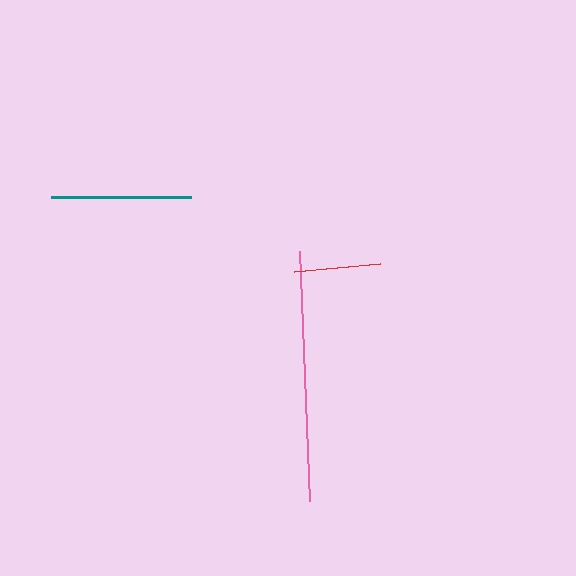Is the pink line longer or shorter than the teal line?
The pink line is longer than the teal line.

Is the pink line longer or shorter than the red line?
The pink line is longer than the red line.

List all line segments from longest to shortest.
From longest to shortest: pink, teal, red.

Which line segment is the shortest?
The red line is the shortest at approximately 86 pixels.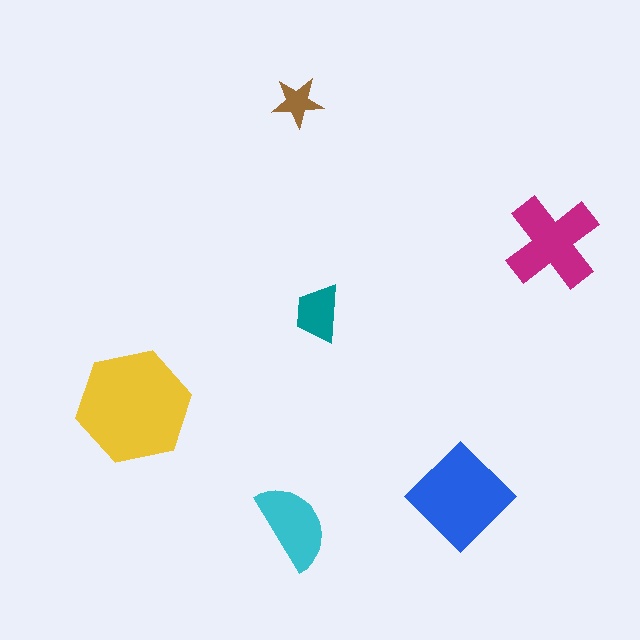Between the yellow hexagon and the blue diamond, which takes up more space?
The yellow hexagon.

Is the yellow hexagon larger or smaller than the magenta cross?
Larger.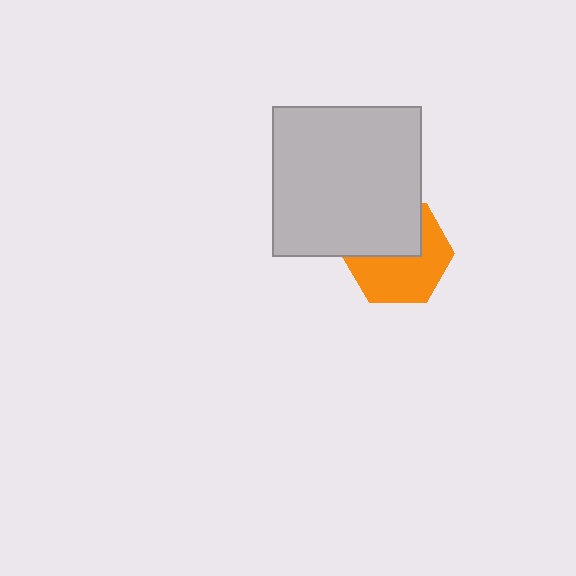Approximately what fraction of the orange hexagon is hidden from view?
Roughly 43% of the orange hexagon is hidden behind the light gray square.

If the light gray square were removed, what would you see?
You would see the complete orange hexagon.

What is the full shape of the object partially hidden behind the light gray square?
The partially hidden object is an orange hexagon.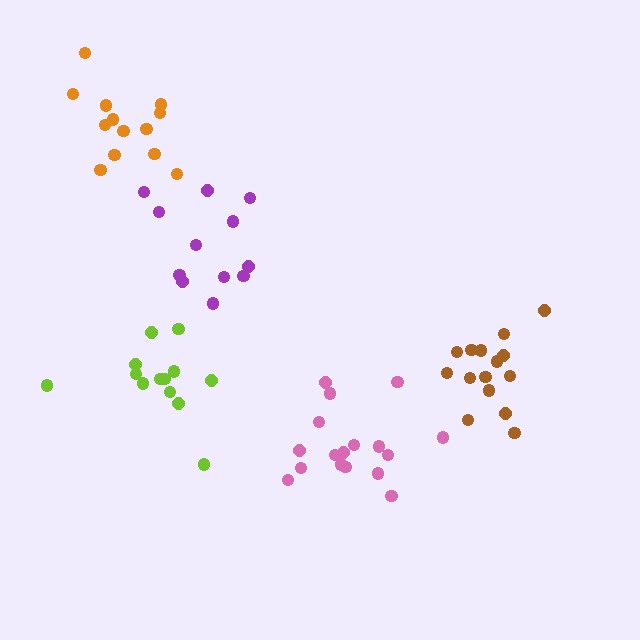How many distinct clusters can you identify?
There are 5 distinct clusters.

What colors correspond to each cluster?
The clusters are colored: purple, brown, lime, orange, pink.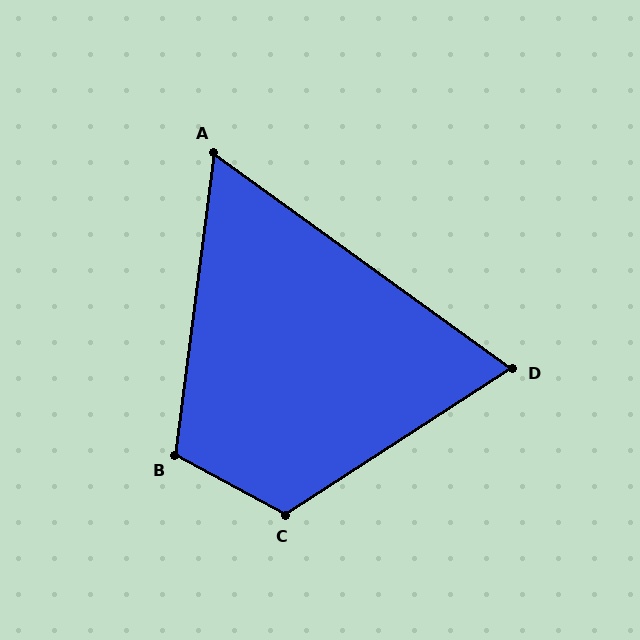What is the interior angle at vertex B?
Approximately 111 degrees (obtuse).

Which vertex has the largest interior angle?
C, at approximately 119 degrees.